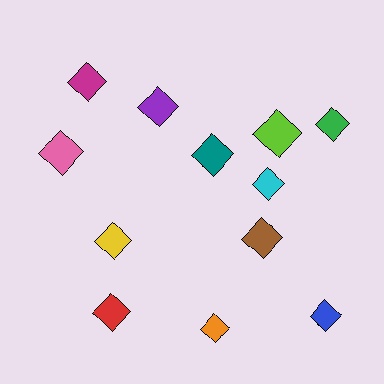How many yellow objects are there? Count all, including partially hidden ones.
There is 1 yellow object.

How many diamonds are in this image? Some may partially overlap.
There are 12 diamonds.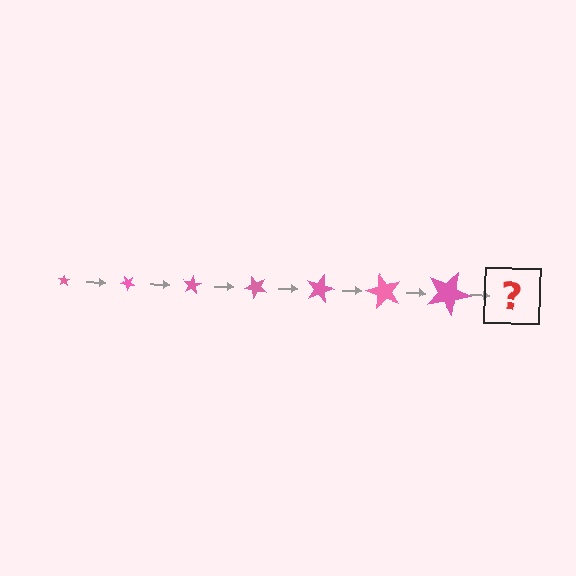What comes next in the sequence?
The next element should be a star, larger than the previous one and rotated 280 degrees from the start.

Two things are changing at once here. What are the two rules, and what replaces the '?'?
The two rules are that the star grows larger each step and it rotates 40 degrees each step. The '?' should be a star, larger than the previous one and rotated 280 degrees from the start.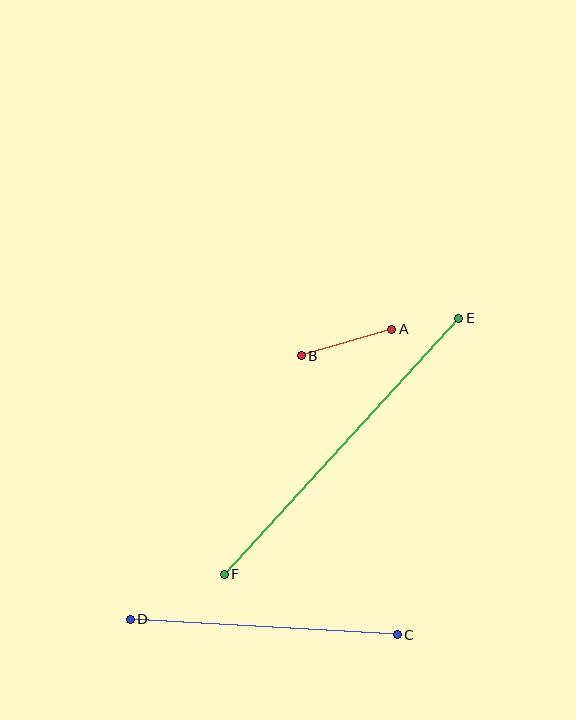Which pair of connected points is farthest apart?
Points E and F are farthest apart.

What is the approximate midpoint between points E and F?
The midpoint is at approximately (342, 446) pixels.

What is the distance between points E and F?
The distance is approximately 347 pixels.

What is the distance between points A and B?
The distance is approximately 94 pixels.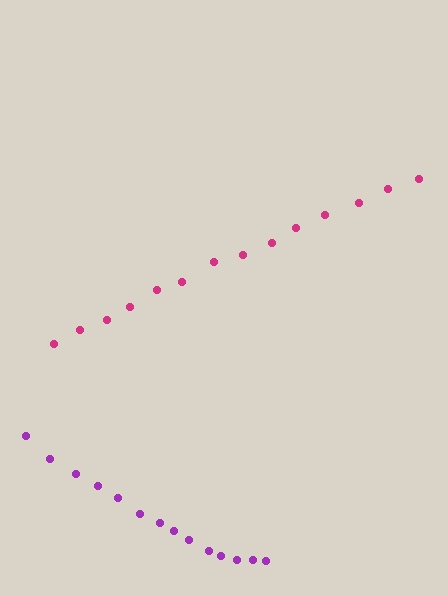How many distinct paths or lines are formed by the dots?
There are 2 distinct paths.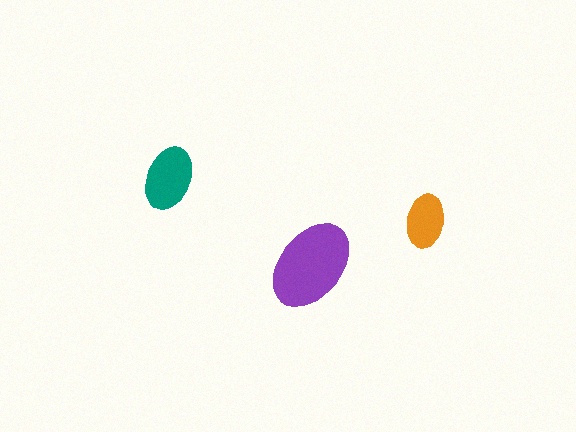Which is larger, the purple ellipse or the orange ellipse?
The purple one.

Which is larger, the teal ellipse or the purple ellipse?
The purple one.